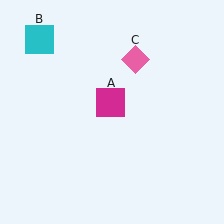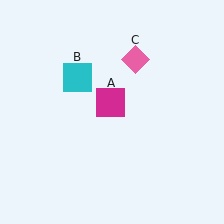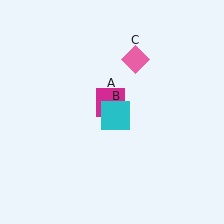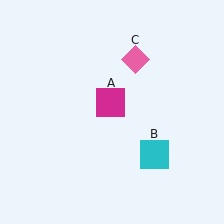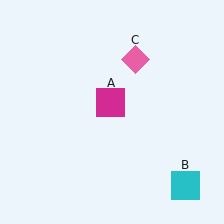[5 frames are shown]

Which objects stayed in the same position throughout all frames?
Magenta square (object A) and pink diamond (object C) remained stationary.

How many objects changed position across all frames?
1 object changed position: cyan square (object B).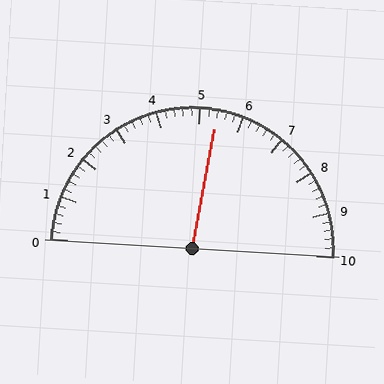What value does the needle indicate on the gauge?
The needle indicates approximately 5.4.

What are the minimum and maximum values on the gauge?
The gauge ranges from 0 to 10.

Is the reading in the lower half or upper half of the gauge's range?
The reading is in the upper half of the range (0 to 10).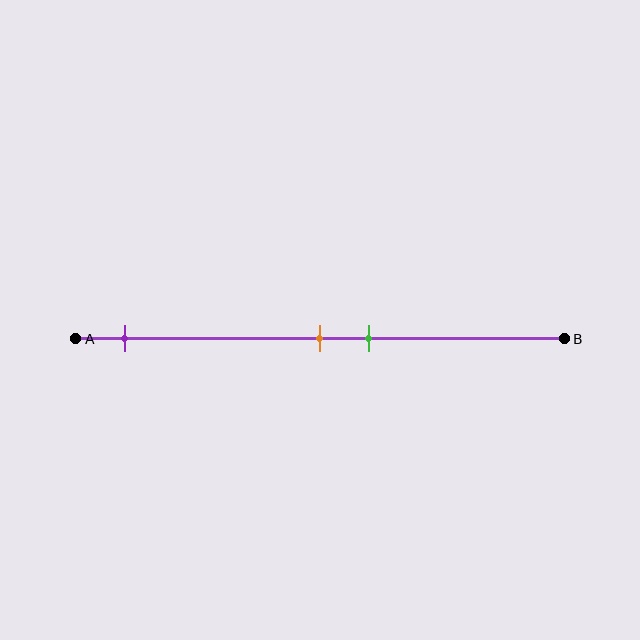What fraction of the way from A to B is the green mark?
The green mark is approximately 60% (0.6) of the way from A to B.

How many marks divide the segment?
There are 3 marks dividing the segment.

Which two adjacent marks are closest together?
The orange and green marks are the closest adjacent pair.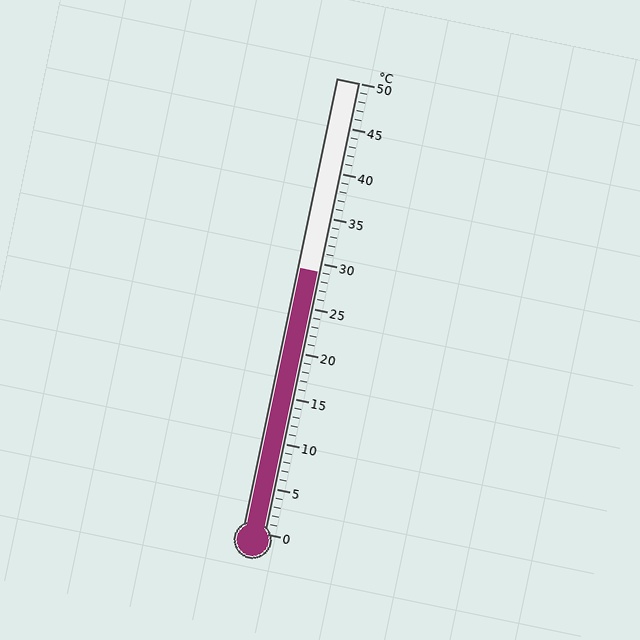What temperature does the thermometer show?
The thermometer shows approximately 29°C.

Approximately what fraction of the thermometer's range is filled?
The thermometer is filled to approximately 60% of its range.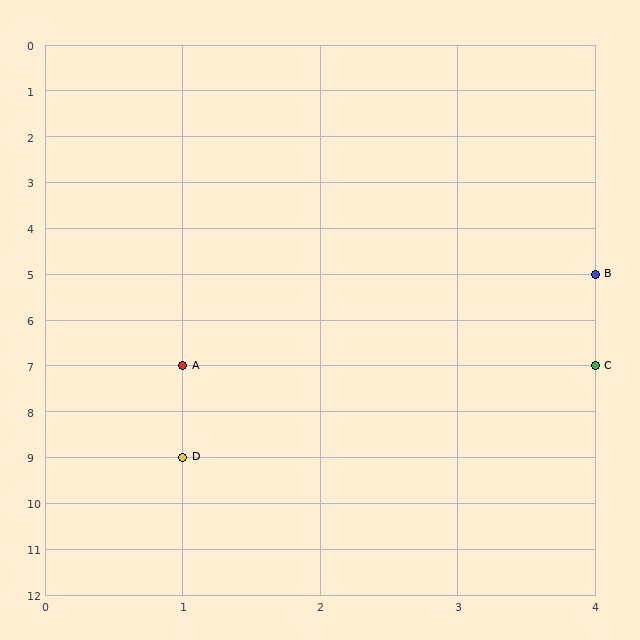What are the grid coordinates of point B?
Point B is at grid coordinates (4, 5).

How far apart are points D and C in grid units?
Points D and C are 3 columns and 2 rows apart (about 3.6 grid units diagonally).